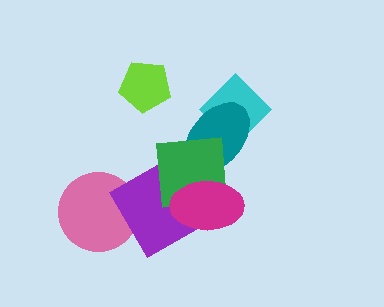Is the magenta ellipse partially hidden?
No, no other shape covers it.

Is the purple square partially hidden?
Yes, it is partially covered by another shape.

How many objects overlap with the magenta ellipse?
3 objects overlap with the magenta ellipse.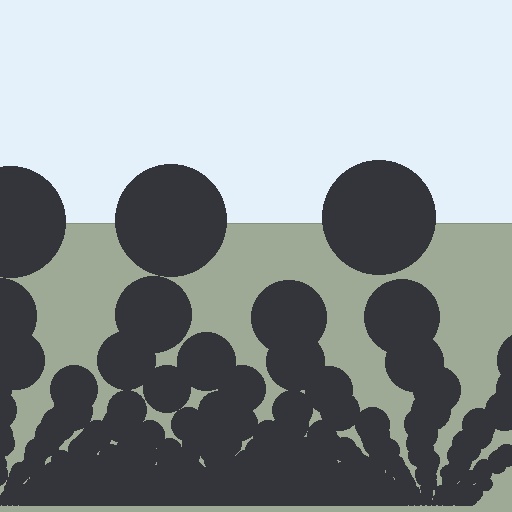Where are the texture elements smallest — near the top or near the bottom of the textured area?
Near the bottom.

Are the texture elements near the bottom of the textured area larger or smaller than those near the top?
Smaller. The gradient is inverted — elements near the bottom are smaller and denser.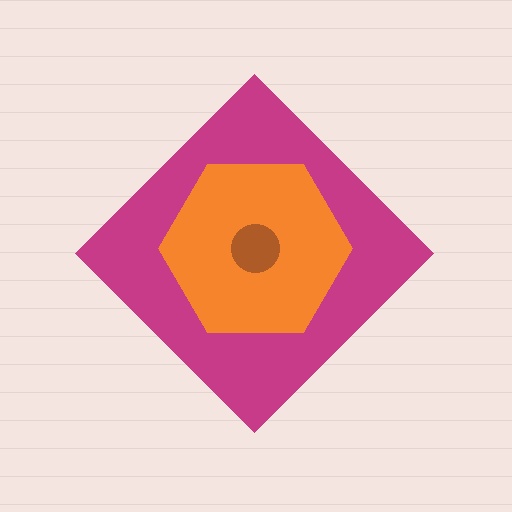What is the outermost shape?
The magenta diamond.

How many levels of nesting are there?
3.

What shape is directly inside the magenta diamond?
The orange hexagon.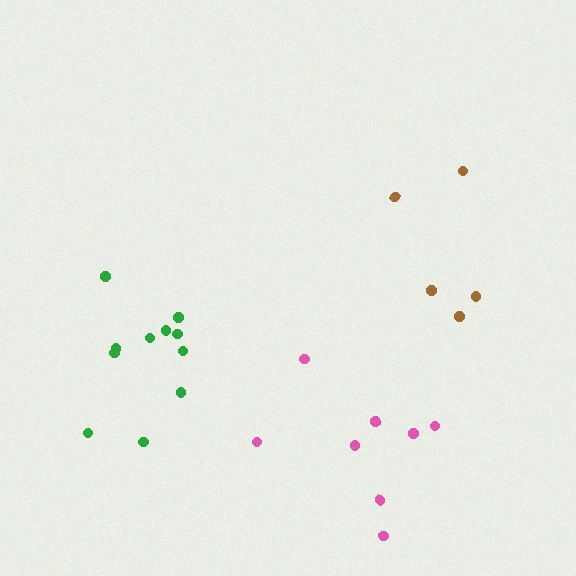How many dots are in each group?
Group 1: 5 dots, Group 2: 11 dots, Group 3: 8 dots (24 total).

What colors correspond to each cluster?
The clusters are colored: brown, green, pink.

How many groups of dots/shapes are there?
There are 3 groups.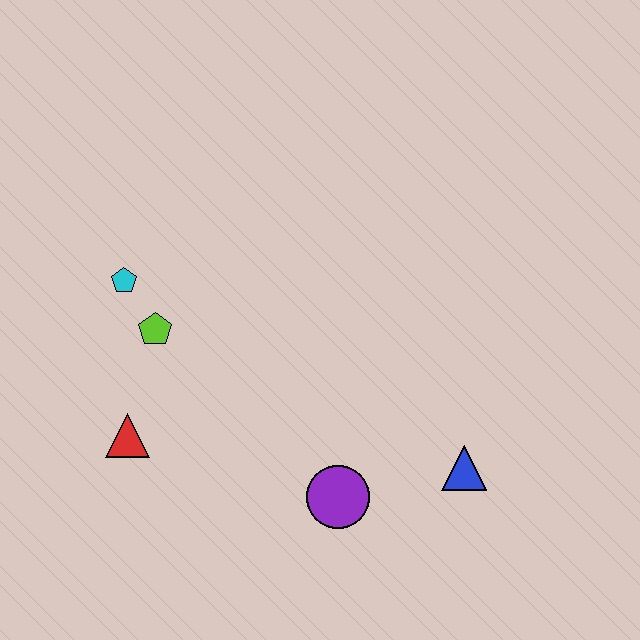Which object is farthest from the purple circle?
The cyan pentagon is farthest from the purple circle.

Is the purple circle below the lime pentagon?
Yes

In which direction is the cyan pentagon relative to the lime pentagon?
The cyan pentagon is above the lime pentagon.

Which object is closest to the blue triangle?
The purple circle is closest to the blue triangle.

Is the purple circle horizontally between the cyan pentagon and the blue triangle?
Yes